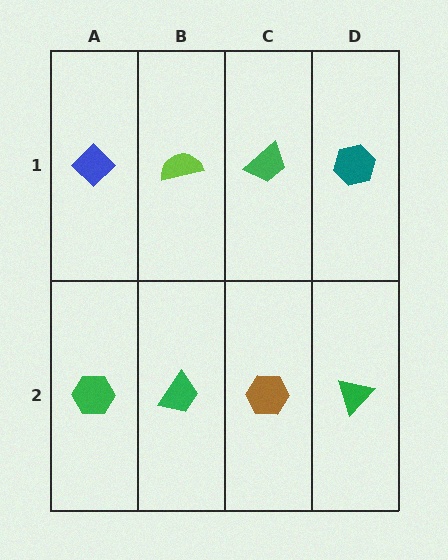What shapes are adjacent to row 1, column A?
A green hexagon (row 2, column A), a lime semicircle (row 1, column B).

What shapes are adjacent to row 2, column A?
A blue diamond (row 1, column A), a green trapezoid (row 2, column B).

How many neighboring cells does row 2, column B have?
3.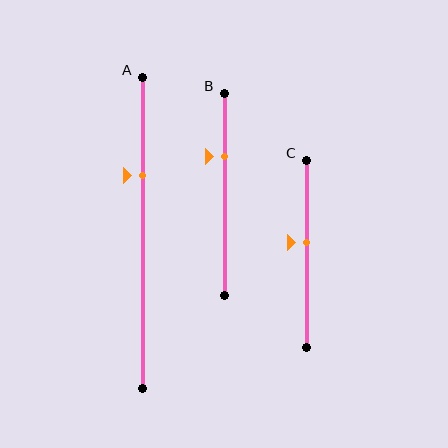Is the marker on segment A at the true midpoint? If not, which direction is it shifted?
No, the marker on segment A is shifted upward by about 19% of the segment length.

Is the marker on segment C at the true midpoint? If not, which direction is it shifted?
No, the marker on segment C is shifted upward by about 6% of the segment length.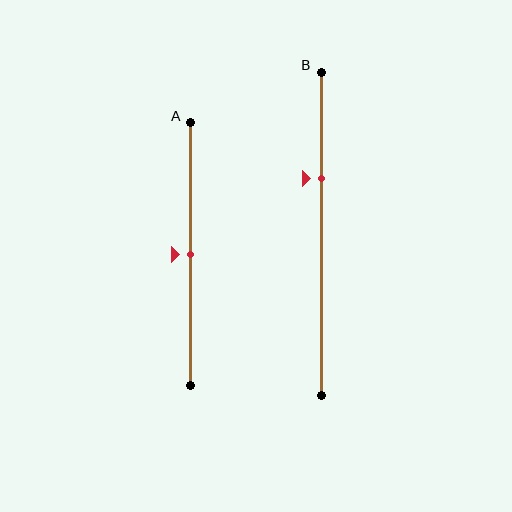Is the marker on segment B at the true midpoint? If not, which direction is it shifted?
No, the marker on segment B is shifted upward by about 17% of the segment length.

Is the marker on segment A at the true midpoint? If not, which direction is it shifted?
Yes, the marker on segment A is at the true midpoint.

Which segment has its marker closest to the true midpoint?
Segment A has its marker closest to the true midpoint.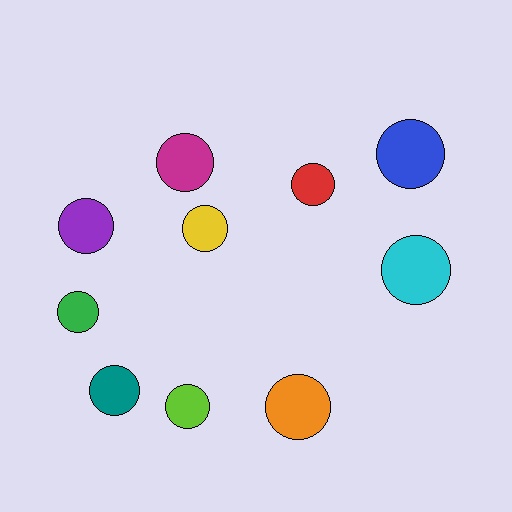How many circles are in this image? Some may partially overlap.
There are 10 circles.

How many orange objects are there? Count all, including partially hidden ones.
There is 1 orange object.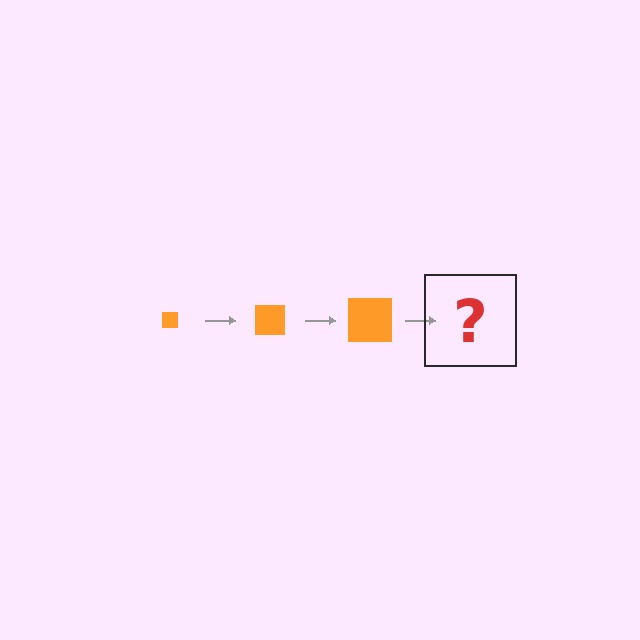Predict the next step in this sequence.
The next step is an orange square, larger than the previous one.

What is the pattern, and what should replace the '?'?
The pattern is that the square gets progressively larger each step. The '?' should be an orange square, larger than the previous one.